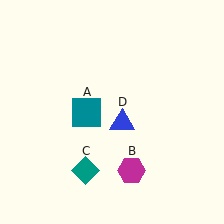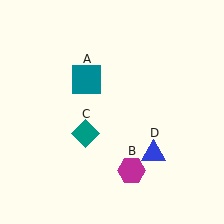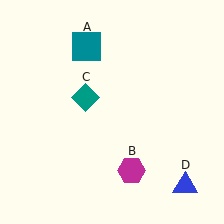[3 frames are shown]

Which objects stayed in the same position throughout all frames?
Magenta hexagon (object B) remained stationary.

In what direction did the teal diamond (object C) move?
The teal diamond (object C) moved up.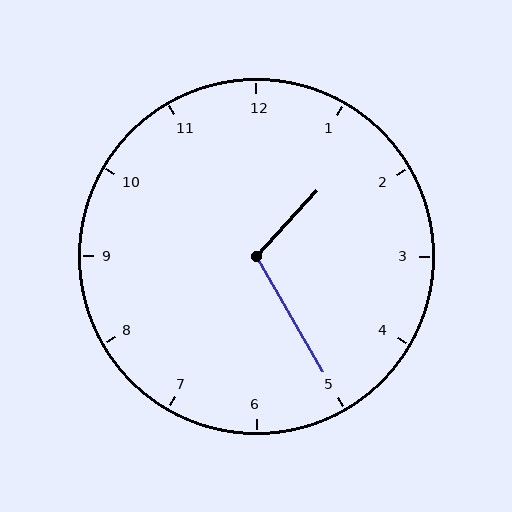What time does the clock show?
1:25.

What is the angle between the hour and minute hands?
Approximately 108 degrees.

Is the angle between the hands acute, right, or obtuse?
It is obtuse.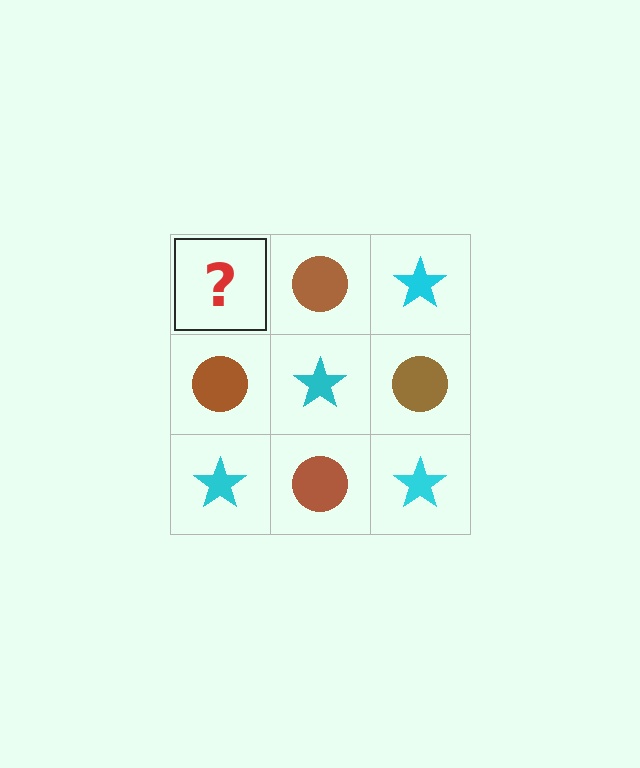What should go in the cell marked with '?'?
The missing cell should contain a cyan star.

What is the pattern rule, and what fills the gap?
The rule is that it alternates cyan star and brown circle in a checkerboard pattern. The gap should be filled with a cyan star.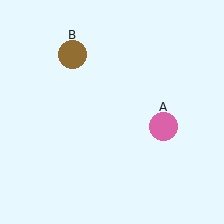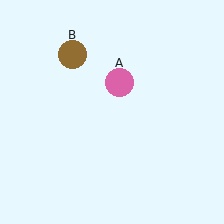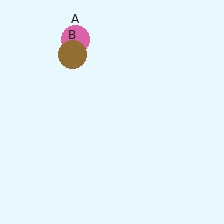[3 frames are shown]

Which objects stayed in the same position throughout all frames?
Brown circle (object B) remained stationary.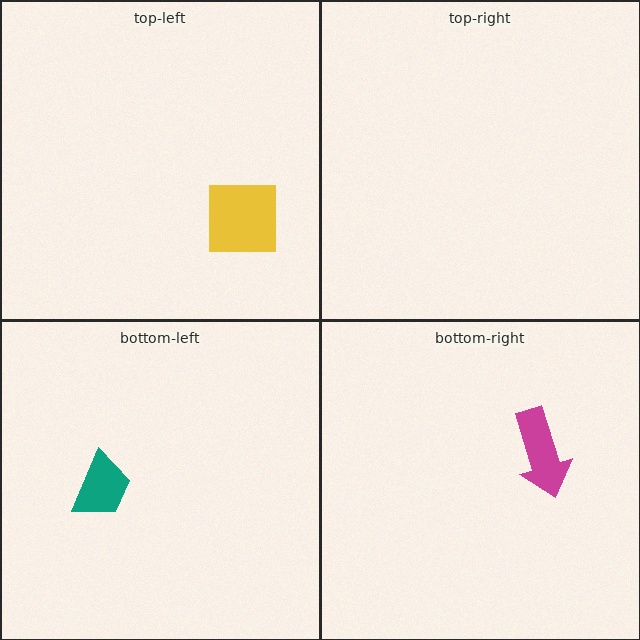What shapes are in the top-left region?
The yellow square.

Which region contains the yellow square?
The top-left region.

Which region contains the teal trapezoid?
The bottom-left region.